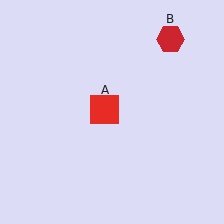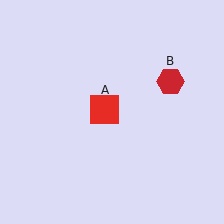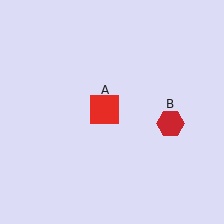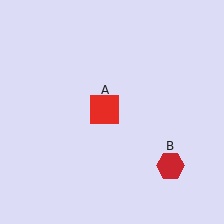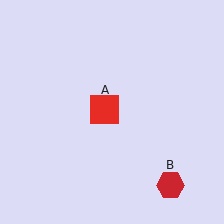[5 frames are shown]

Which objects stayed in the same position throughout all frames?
Red square (object A) remained stationary.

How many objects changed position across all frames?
1 object changed position: red hexagon (object B).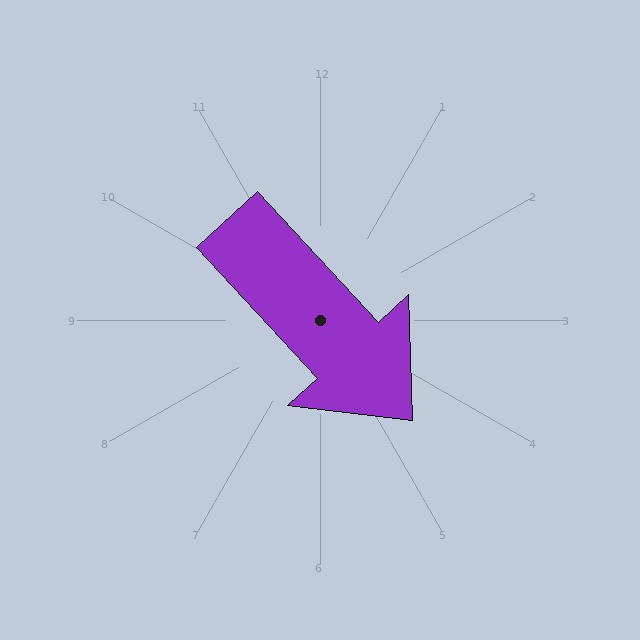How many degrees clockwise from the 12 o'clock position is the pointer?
Approximately 137 degrees.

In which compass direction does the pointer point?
Southeast.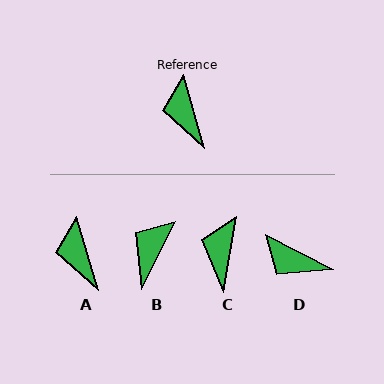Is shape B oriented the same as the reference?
No, it is off by about 43 degrees.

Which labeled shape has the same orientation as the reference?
A.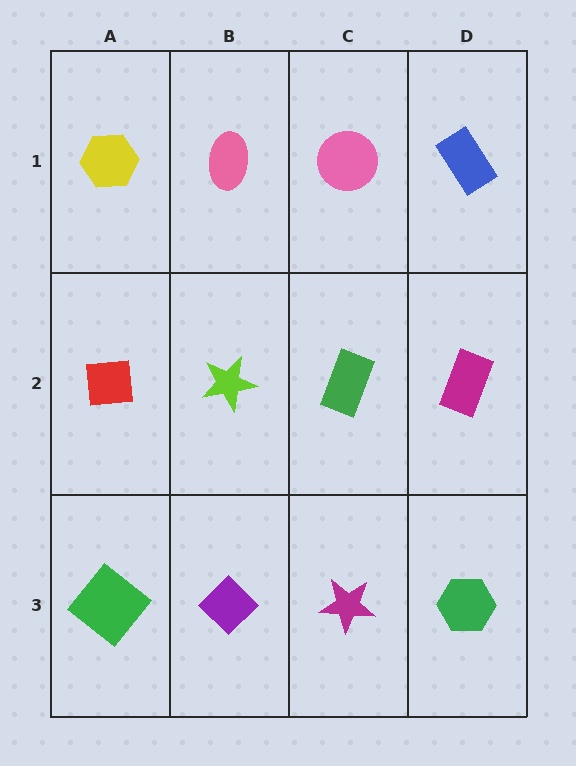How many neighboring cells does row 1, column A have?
2.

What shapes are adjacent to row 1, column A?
A red square (row 2, column A), a pink ellipse (row 1, column B).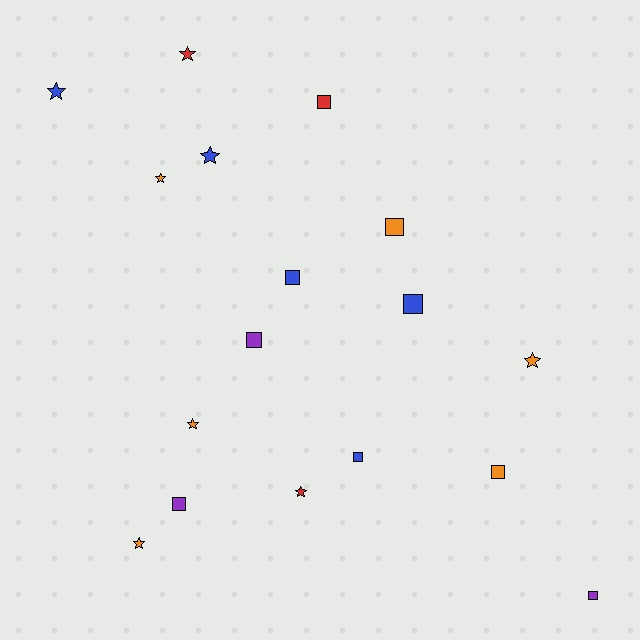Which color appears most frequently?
Orange, with 6 objects.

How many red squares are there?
There is 1 red square.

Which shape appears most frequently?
Square, with 9 objects.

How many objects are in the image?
There are 17 objects.